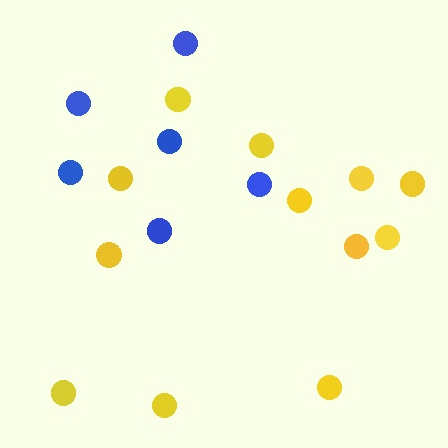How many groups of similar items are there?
There are 2 groups: one group of blue circles (6) and one group of yellow circles (12).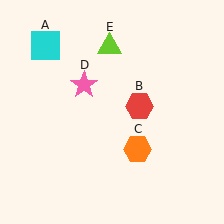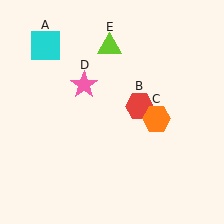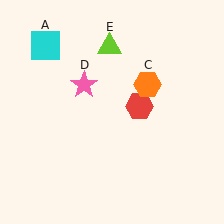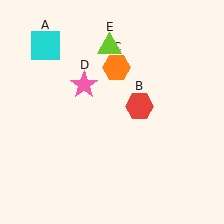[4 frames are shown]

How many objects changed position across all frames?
1 object changed position: orange hexagon (object C).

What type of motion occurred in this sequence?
The orange hexagon (object C) rotated counterclockwise around the center of the scene.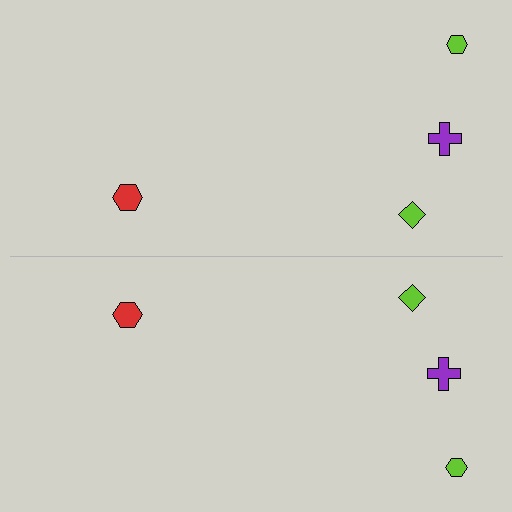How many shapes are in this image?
There are 8 shapes in this image.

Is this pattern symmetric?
Yes, this pattern has bilateral (reflection) symmetry.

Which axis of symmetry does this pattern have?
The pattern has a horizontal axis of symmetry running through the center of the image.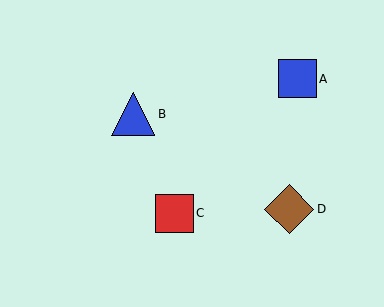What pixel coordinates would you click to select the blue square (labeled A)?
Click at (297, 79) to select the blue square A.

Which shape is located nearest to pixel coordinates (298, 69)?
The blue square (labeled A) at (297, 79) is nearest to that location.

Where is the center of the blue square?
The center of the blue square is at (297, 79).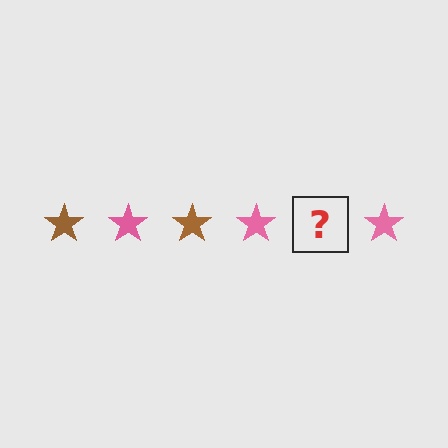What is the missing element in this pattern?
The missing element is a brown star.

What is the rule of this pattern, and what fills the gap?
The rule is that the pattern cycles through brown, pink stars. The gap should be filled with a brown star.